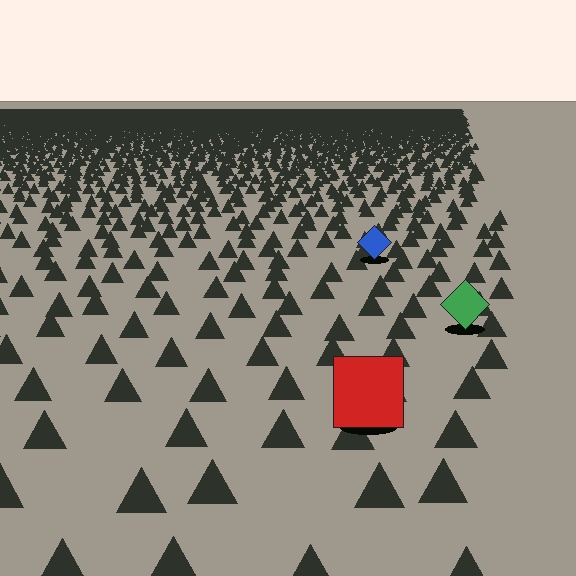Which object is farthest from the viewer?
The blue diamond is farthest from the viewer. It appears smaller and the ground texture around it is denser.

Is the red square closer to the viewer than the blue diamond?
Yes. The red square is closer — you can tell from the texture gradient: the ground texture is coarser near it.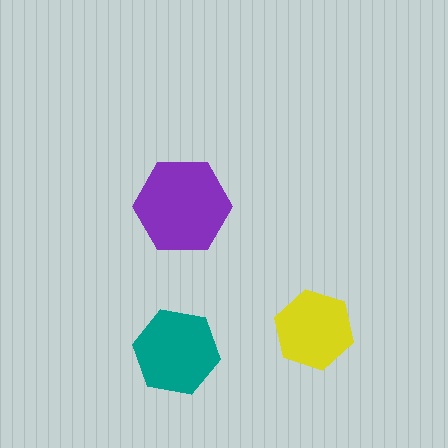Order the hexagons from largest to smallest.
the purple one, the teal one, the yellow one.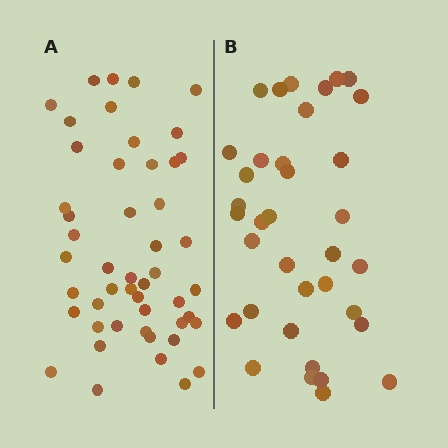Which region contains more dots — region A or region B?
Region A (the left region) has more dots.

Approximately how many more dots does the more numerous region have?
Region A has approximately 15 more dots than region B.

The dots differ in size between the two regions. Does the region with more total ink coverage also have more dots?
No. Region B has more total ink coverage because its dots are larger, but region A actually contains more individual dots. Total area can be misleading — the number of items is what matters here.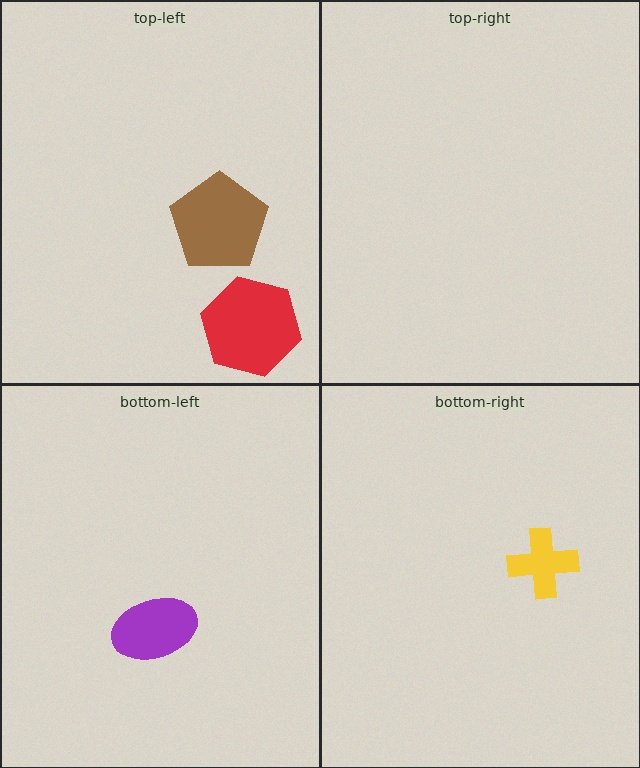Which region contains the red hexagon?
The top-left region.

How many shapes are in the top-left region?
2.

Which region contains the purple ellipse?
The bottom-left region.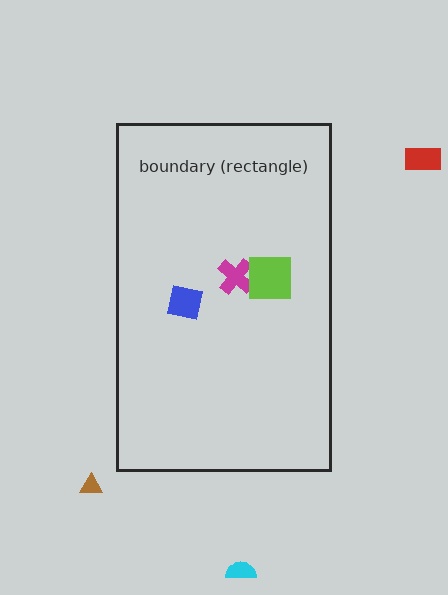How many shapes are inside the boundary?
3 inside, 3 outside.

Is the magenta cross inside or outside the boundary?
Inside.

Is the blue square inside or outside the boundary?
Inside.